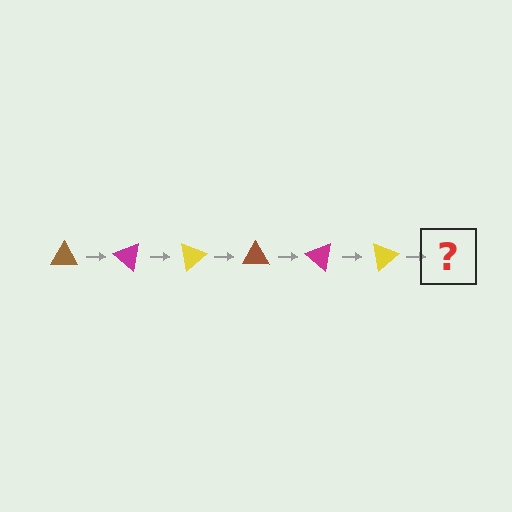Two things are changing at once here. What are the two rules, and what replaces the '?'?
The two rules are that it rotates 40 degrees each step and the color cycles through brown, magenta, and yellow. The '?' should be a brown triangle, rotated 240 degrees from the start.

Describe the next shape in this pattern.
It should be a brown triangle, rotated 240 degrees from the start.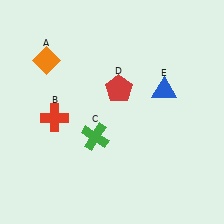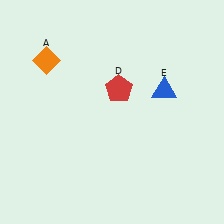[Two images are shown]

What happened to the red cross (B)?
The red cross (B) was removed in Image 2. It was in the bottom-left area of Image 1.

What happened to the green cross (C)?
The green cross (C) was removed in Image 2. It was in the bottom-left area of Image 1.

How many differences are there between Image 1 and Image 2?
There are 2 differences between the two images.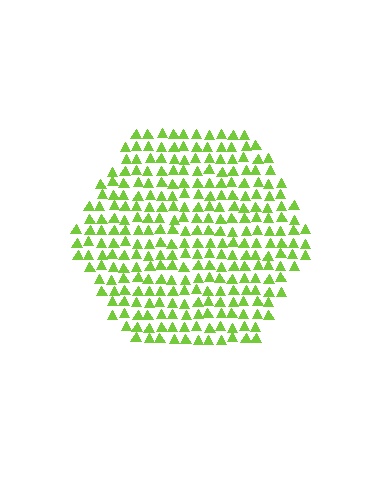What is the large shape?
The large shape is a hexagon.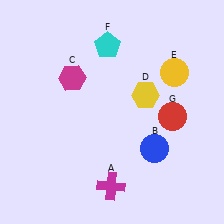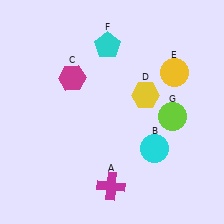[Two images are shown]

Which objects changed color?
B changed from blue to cyan. G changed from red to lime.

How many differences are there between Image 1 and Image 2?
There are 2 differences between the two images.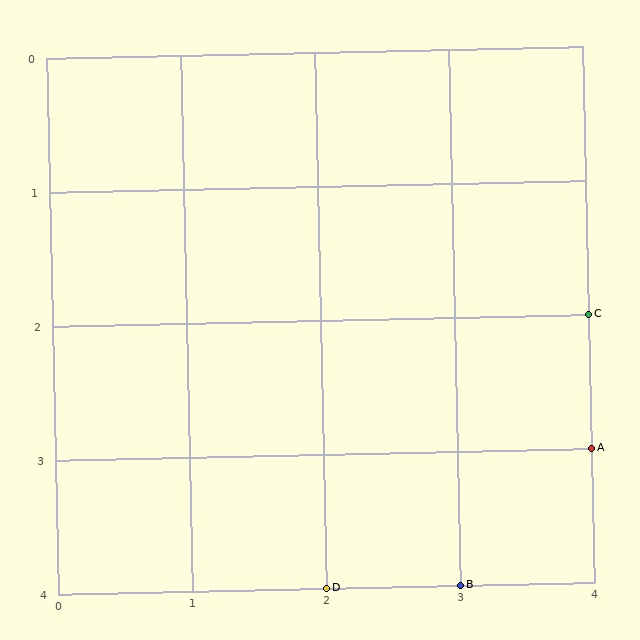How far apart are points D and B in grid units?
Points D and B are 1 column apart.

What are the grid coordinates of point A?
Point A is at grid coordinates (4, 3).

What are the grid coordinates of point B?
Point B is at grid coordinates (3, 4).